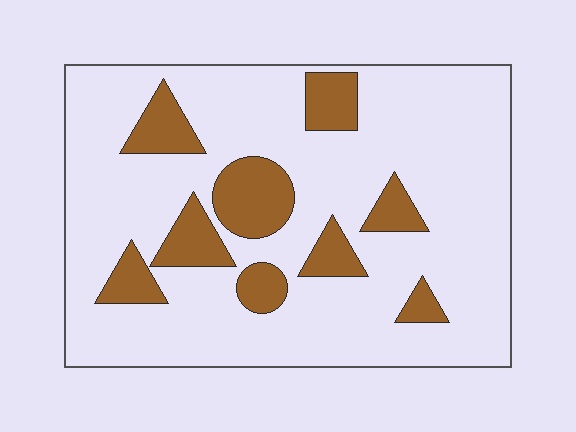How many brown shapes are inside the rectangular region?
9.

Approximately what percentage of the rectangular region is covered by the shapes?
Approximately 20%.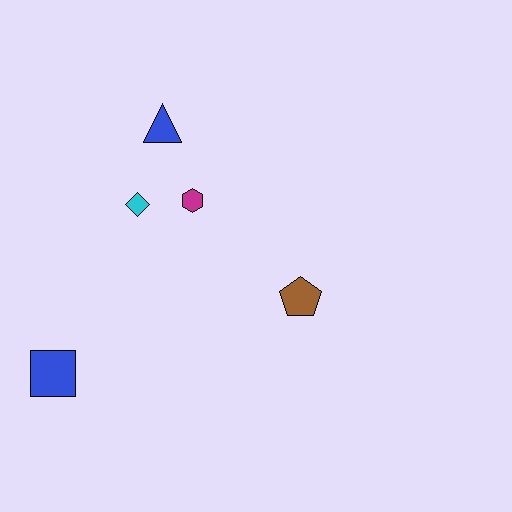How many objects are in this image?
There are 5 objects.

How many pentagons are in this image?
There is 1 pentagon.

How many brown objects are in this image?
There is 1 brown object.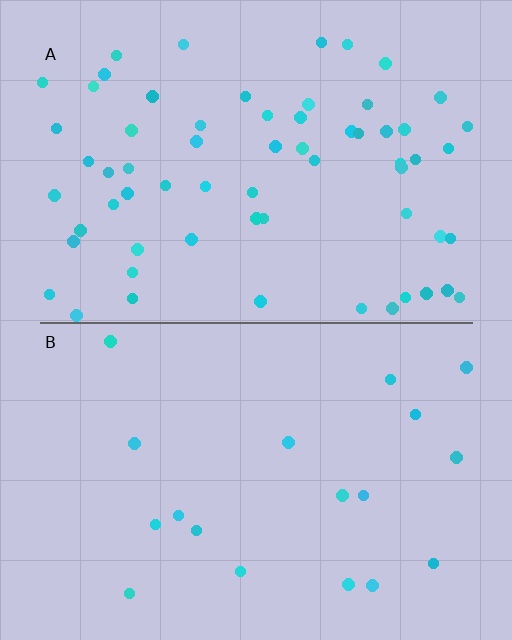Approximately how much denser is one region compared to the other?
Approximately 3.5× — region A over region B.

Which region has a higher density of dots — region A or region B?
A (the top).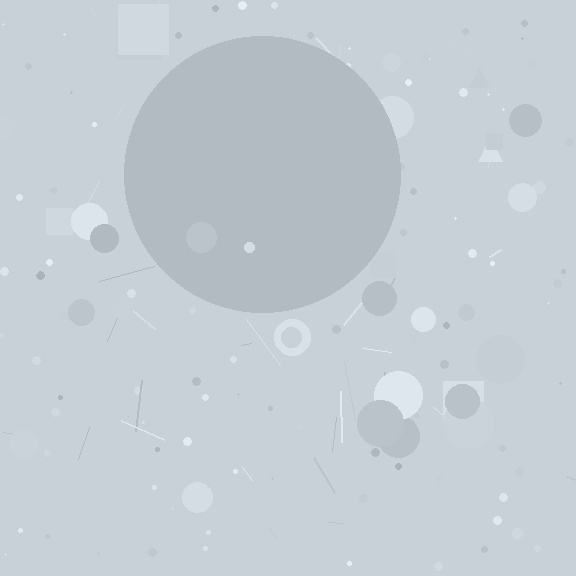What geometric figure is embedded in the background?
A circle is embedded in the background.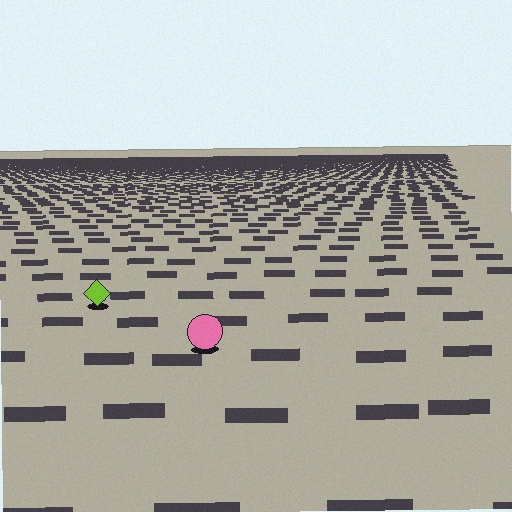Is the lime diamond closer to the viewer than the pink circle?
No. The pink circle is closer — you can tell from the texture gradient: the ground texture is coarser near it.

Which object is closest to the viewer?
The pink circle is closest. The texture marks near it are larger and more spread out.